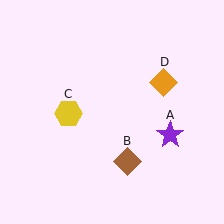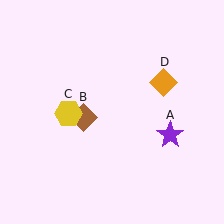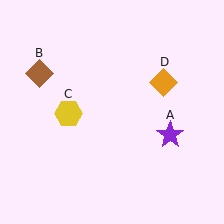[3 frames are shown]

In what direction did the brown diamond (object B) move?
The brown diamond (object B) moved up and to the left.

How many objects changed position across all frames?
1 object changed position: brown diamond (object B).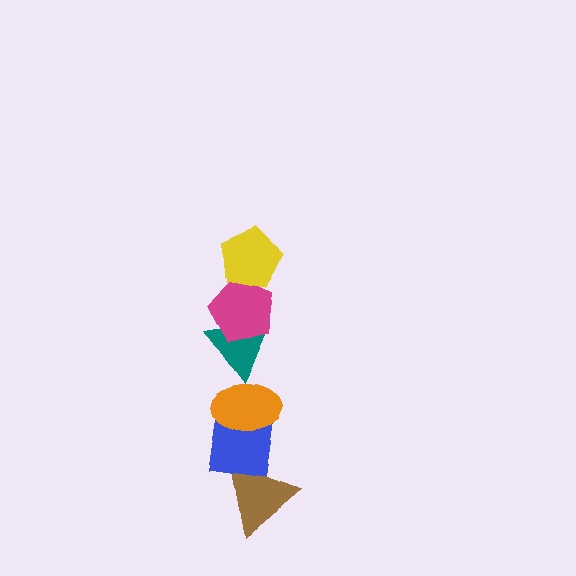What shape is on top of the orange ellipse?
The teal triangle is on top of the orange ellipse.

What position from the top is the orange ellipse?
The orange ellipse is 4th from the top.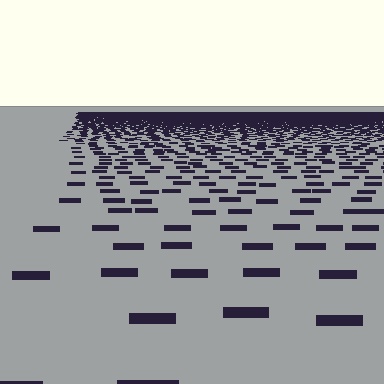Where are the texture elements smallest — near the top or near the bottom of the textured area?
Near the top.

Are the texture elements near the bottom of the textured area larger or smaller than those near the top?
Larger. Near the bottom, elements are closer to the viewer and appear at a bigger on-screen size.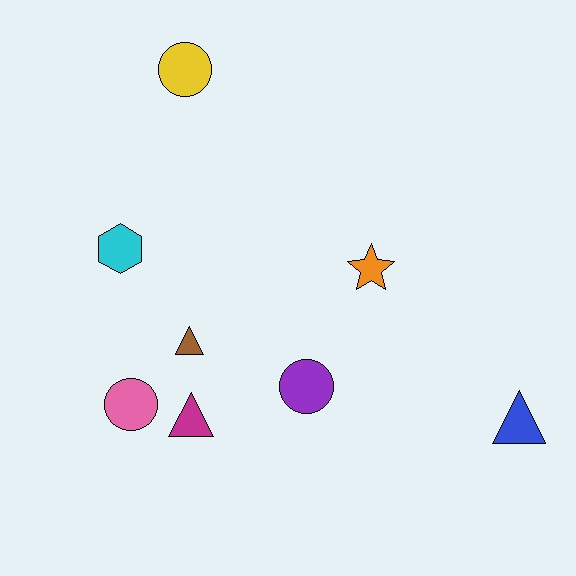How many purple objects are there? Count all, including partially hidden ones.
There is 1 purple object.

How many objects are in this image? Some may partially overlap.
There are 8 objects.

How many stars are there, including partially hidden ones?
There is 1 star.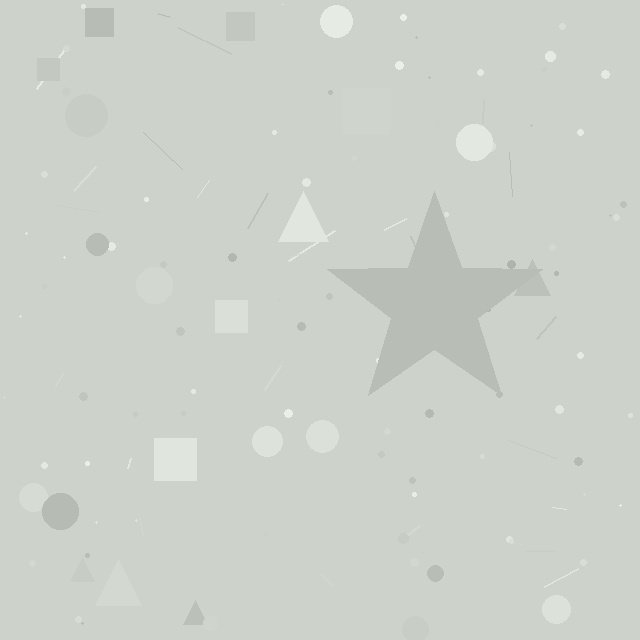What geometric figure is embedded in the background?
A star is embedded in the background.